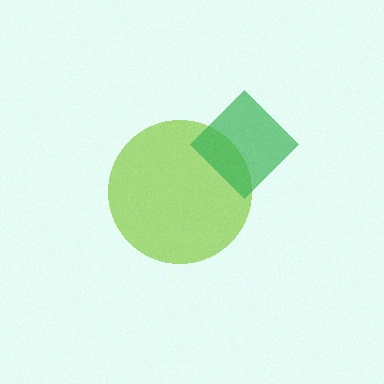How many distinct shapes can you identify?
There are 2 distinct shapes: a lime circle, a green diamond.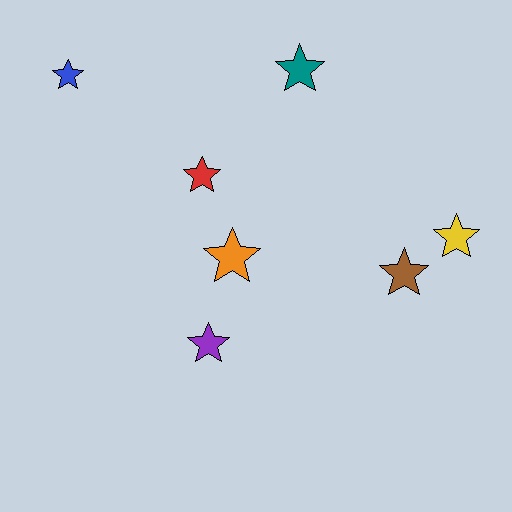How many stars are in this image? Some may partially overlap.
There are 7 stars.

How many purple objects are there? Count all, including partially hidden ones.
There is 1 purple object.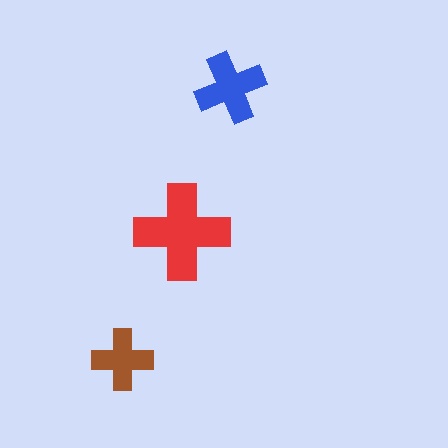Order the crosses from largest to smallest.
the red one, the blue one, the brown one.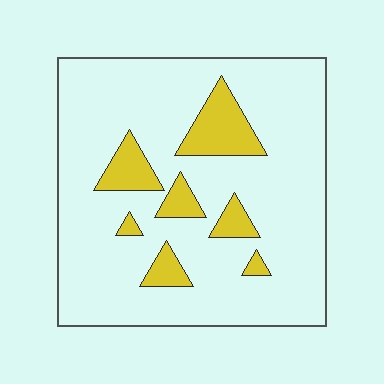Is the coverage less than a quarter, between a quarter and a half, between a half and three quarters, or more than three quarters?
Less than a quarter.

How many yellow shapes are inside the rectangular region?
7.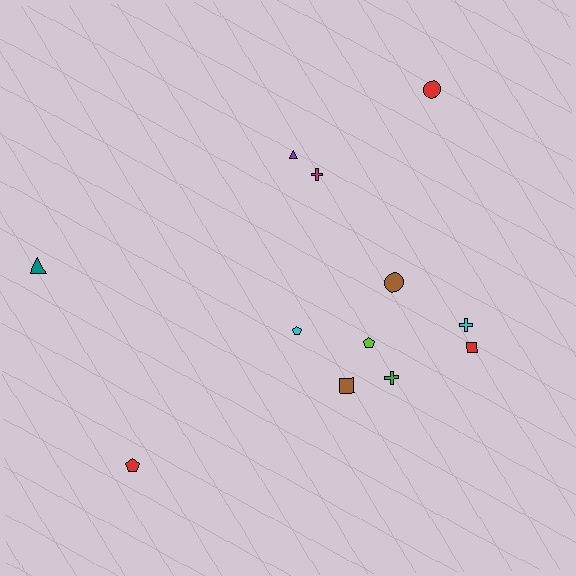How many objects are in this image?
There are 12 objects.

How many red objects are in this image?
There are 3 red objects.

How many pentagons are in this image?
There are 3 pentagons.